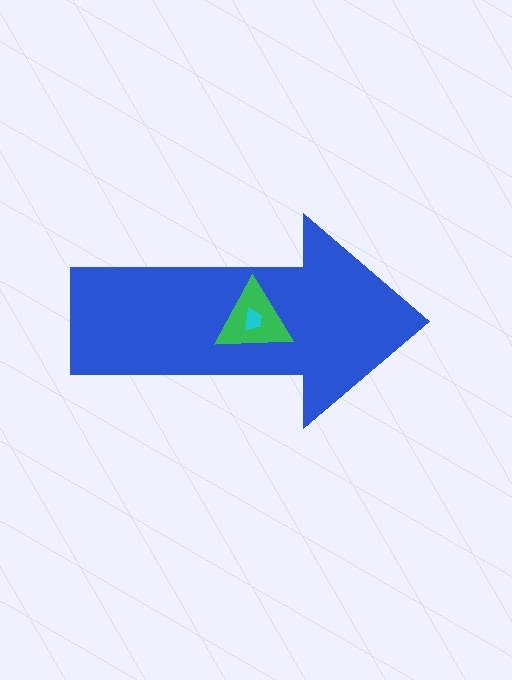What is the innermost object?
The cyan trapezoid.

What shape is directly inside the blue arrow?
The green triangle.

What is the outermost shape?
The blue arrow.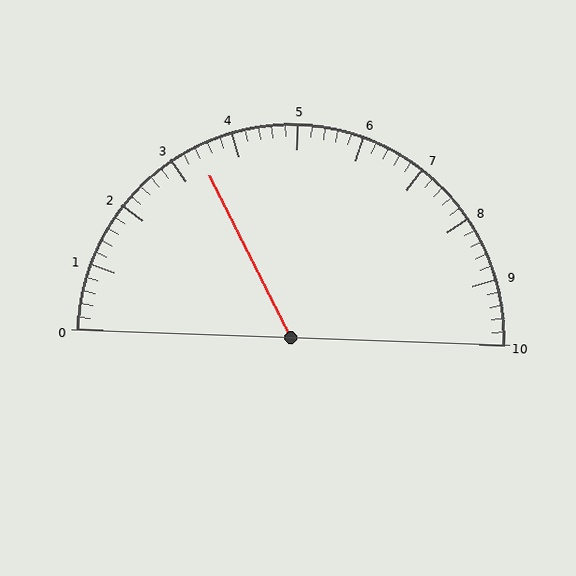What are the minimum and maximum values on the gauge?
The gauge ranges from 0 to 10.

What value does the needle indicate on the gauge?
The needle indicates approximately 3.4.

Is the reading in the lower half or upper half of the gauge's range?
The reading is in the lower half of the range (0 to 10).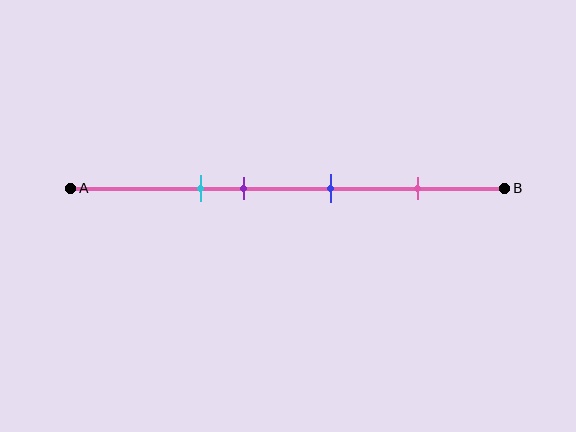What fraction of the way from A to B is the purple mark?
The purple mark is approximately 40% (0.4) of the way from A to B.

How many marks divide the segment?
There are 4 marks dividing the segment.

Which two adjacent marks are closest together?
The cyan and purple marks are the closest adjacent pair.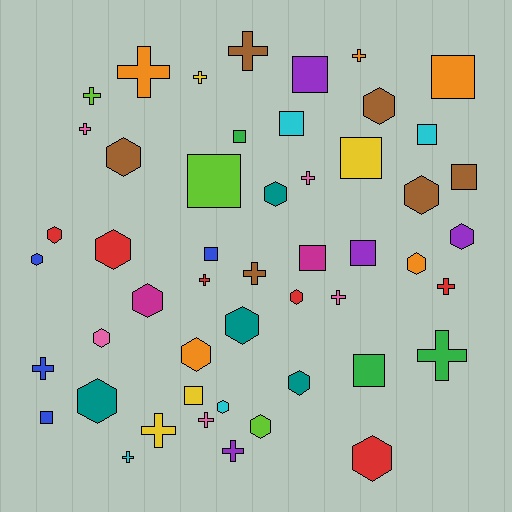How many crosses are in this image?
There are 17 crosses.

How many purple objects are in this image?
There are 4 purple objects.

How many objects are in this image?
There are 50 objects.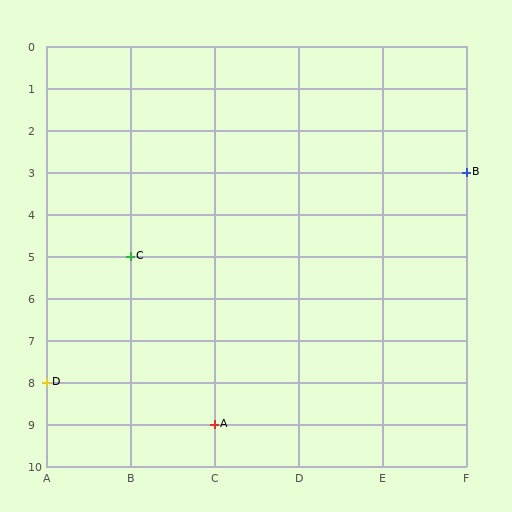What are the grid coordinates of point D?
Point D is at grid coordinates (A, 8).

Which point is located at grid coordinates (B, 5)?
Point C is at (B, 5).